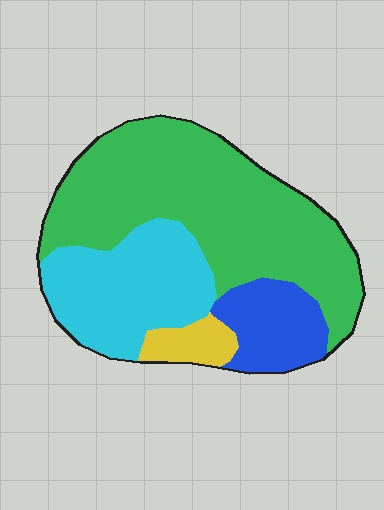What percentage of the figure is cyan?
Cyan covers 27% of the figure.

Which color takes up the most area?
Green, at roughly 55%.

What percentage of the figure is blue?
Blue takes up less than a quarter of the figure.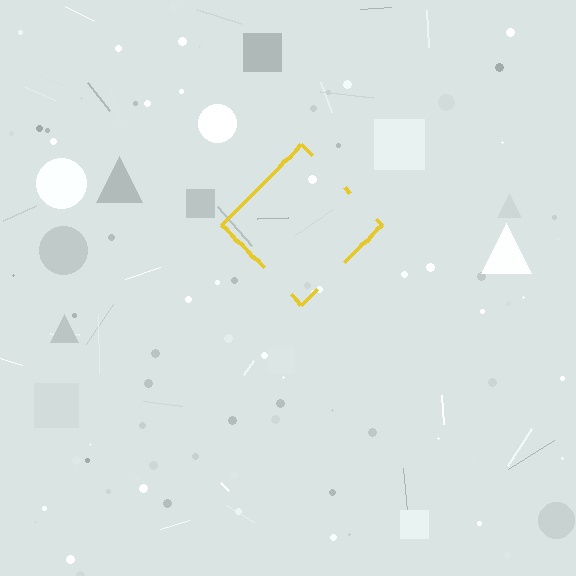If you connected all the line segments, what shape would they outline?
They would outline a diamond.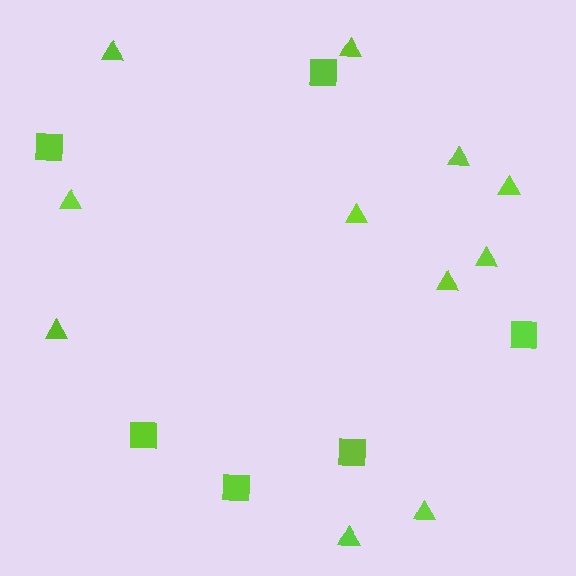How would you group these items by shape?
There are 2 groups: one group of triangles (11) and one group of squares (6).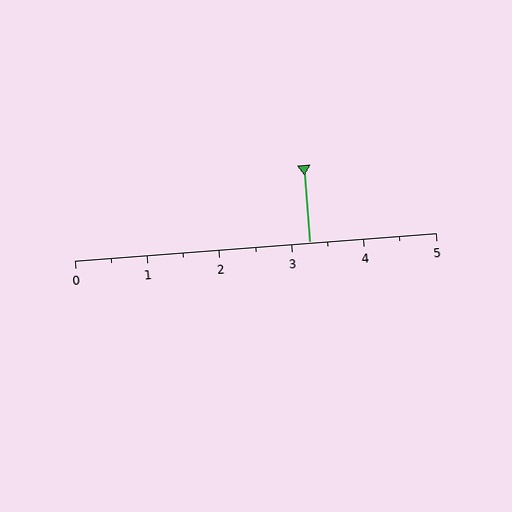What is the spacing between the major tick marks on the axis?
The major ticks are spaced 1 apart.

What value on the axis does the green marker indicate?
The marker indicates approximately 3.2.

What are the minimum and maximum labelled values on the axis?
The axis runs from 0 to 5.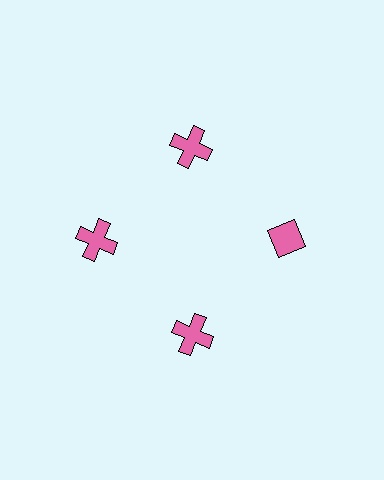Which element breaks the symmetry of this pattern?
The pink diamond at roughly the 3 o'clock position breaks the symmetry. All other shapes are pink crosses.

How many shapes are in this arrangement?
There are 4 shapes arranged in a ring pattern.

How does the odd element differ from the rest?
It has a different shape: diamond instead of cross.